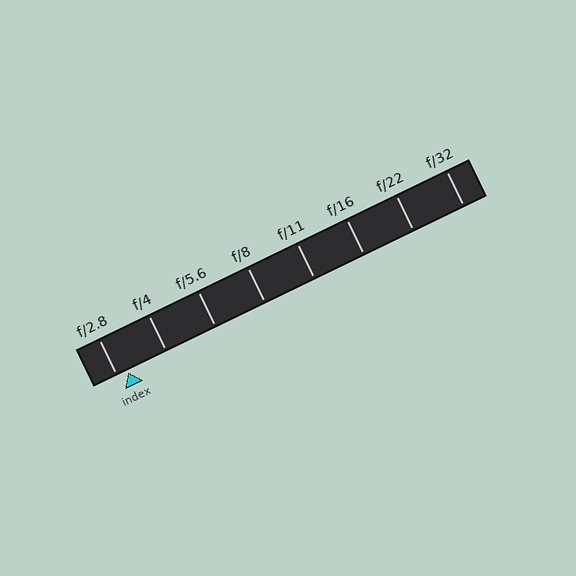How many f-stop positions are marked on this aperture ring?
There are 8 f-stop positions marked.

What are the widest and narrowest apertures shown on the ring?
The widest aperture shown is f/2.8 and the narrowest is f/32.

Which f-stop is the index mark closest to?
The index mark is closest to f/2.8.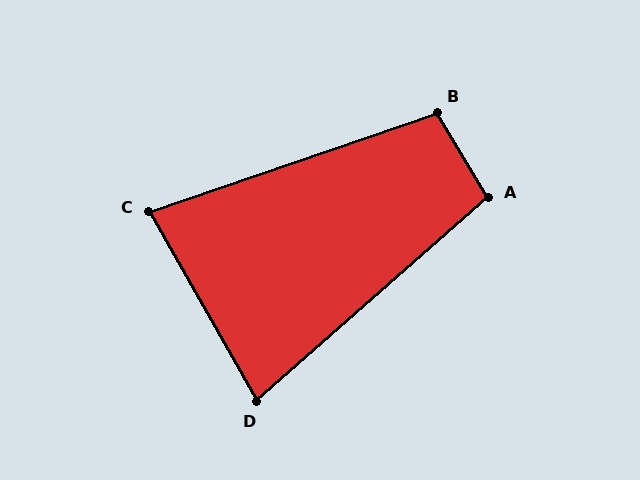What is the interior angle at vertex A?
Approximately 101 degrees (obtuse).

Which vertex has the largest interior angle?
B, at approximately 102 degrees.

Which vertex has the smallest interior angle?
D, at approximately 78 degrees.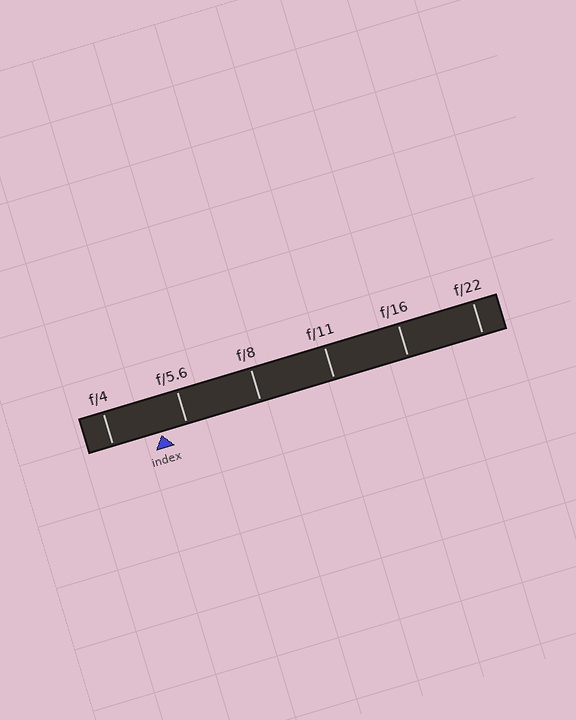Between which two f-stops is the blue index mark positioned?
The index mark is between f/4 and f/5.6.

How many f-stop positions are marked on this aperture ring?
There are 6 f-stop positions marked.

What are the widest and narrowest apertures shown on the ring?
The widest aperture shown is f/4 and the narrowest is f/22.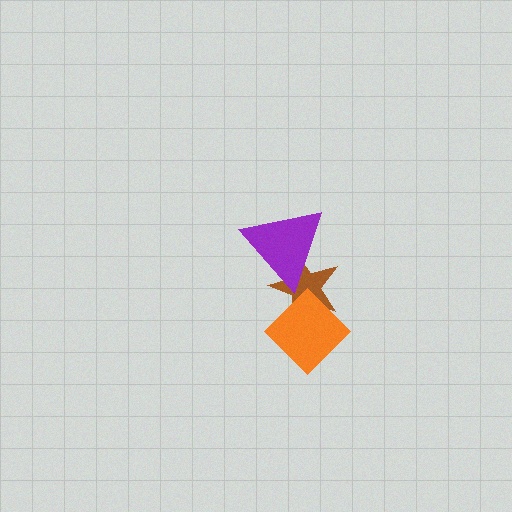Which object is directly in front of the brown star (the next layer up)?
The purple triangle is directly in front of the brown star.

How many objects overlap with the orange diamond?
1 object overlaps with the orange diamond.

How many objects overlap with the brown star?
2 objects overlap with the brown star.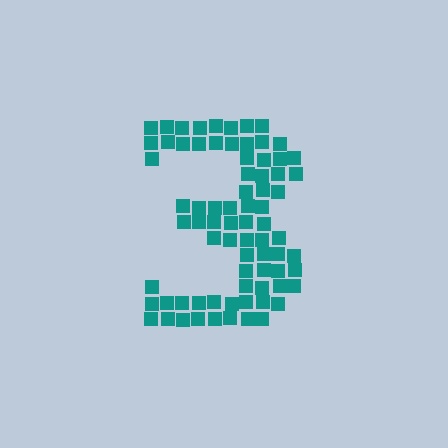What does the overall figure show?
The overall figure shows the digit 3.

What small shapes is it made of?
It is made of small squares.